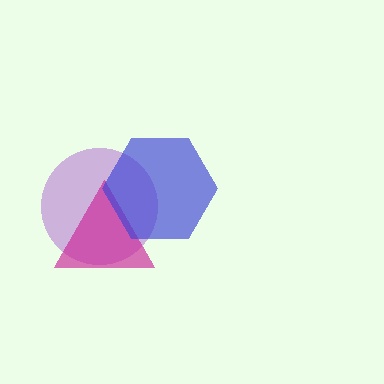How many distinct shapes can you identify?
There are 3 distinct shapes: a purple circle, a magenta triangle, a blue hexagon.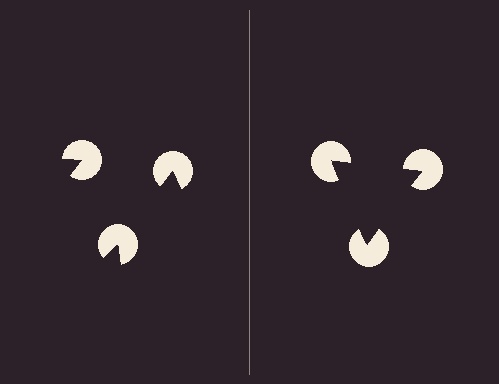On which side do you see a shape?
An illusory triangle appears on the right side. On the left side the wedge cuts are rotated, so no coherent shape forms.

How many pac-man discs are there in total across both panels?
6 — 3 on each side.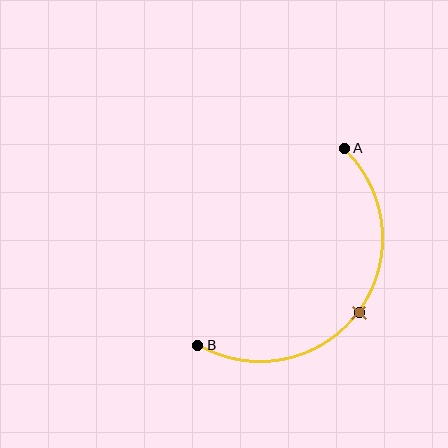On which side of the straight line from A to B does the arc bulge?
The arc bulges below and to the right of the straight line connecting A and B.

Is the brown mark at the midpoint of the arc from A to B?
Yes. The brown mark lies on the arc at equal arc-length from both A and B — it is the arc midpoint.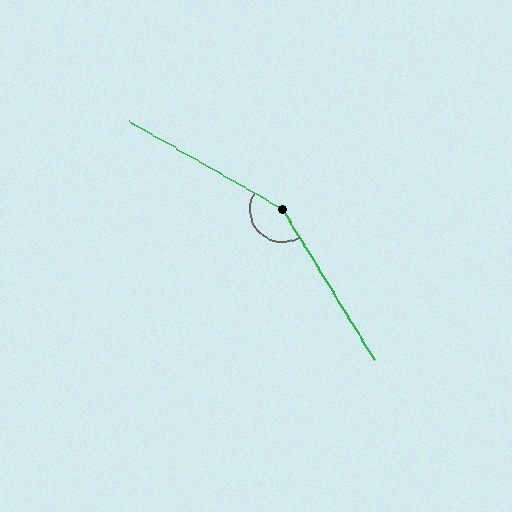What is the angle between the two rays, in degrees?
Approximately 151 degrees.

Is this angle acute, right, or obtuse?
It is obtuse.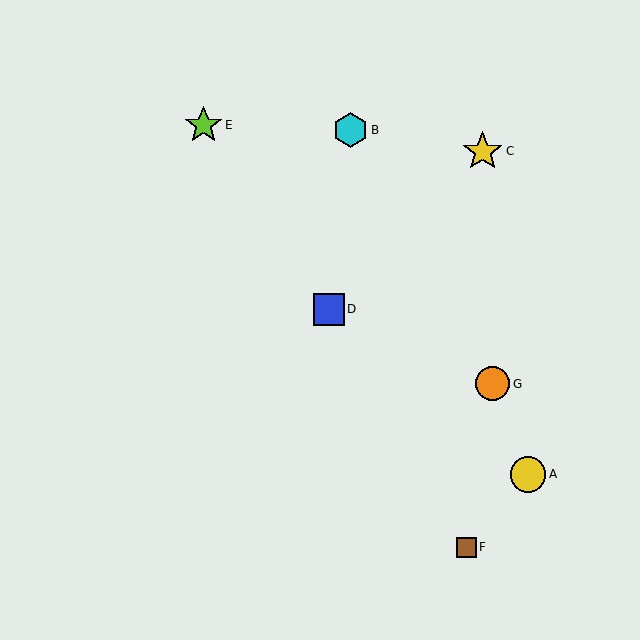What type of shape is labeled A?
Shape A is a yellow circle.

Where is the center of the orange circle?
The center of the orange circle is at (493, 384).